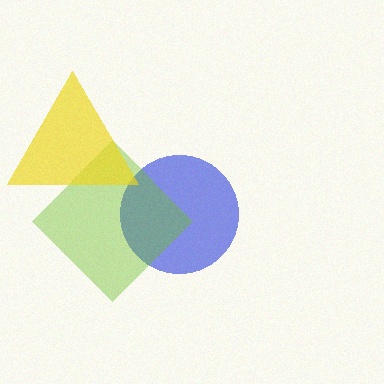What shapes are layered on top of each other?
The layered shapes are: a blue circle, a lime diamond, a yellow triangle.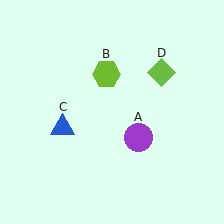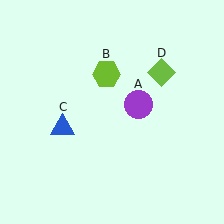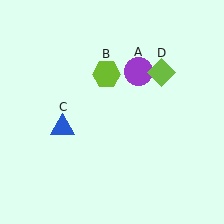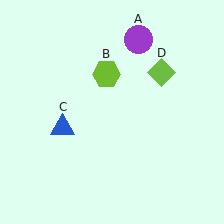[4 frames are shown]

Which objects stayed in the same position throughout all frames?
Lime hexagon (object B) and blue triangle (object C) and lime diamond (object D) remained stationary.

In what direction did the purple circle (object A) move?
The purple circle (object A) moved up.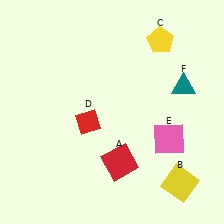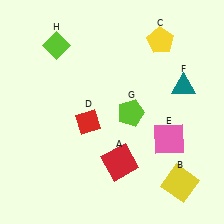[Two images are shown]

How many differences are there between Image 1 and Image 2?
There are 2 differences between the two images.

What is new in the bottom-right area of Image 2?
A lime pentagon (G) was added in the bottom-right area of Image 2.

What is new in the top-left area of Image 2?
A lime diamond (H) was added in the top-left area of Image 2.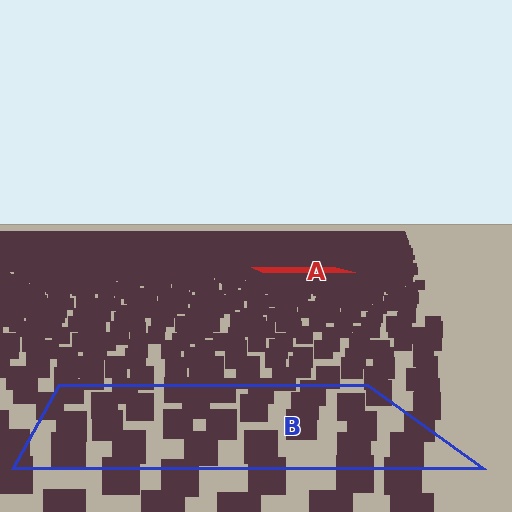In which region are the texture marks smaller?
The texture marks are smaller in region A, because it is farther away.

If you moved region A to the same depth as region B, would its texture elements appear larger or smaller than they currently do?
They would appear larger. At a closer depth, the same texture elements are projected at a bigger on-screen size.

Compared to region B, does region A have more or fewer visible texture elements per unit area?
Region A has more texture elements per unit area — they are packed more densely because it is farther away.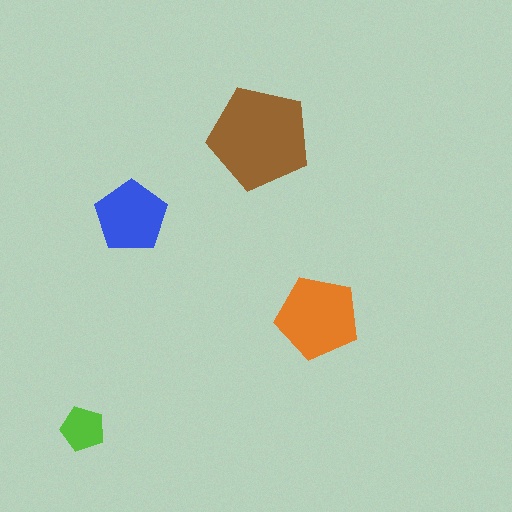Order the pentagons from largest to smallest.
the brown one, the orange one, the blue one, the lime one.